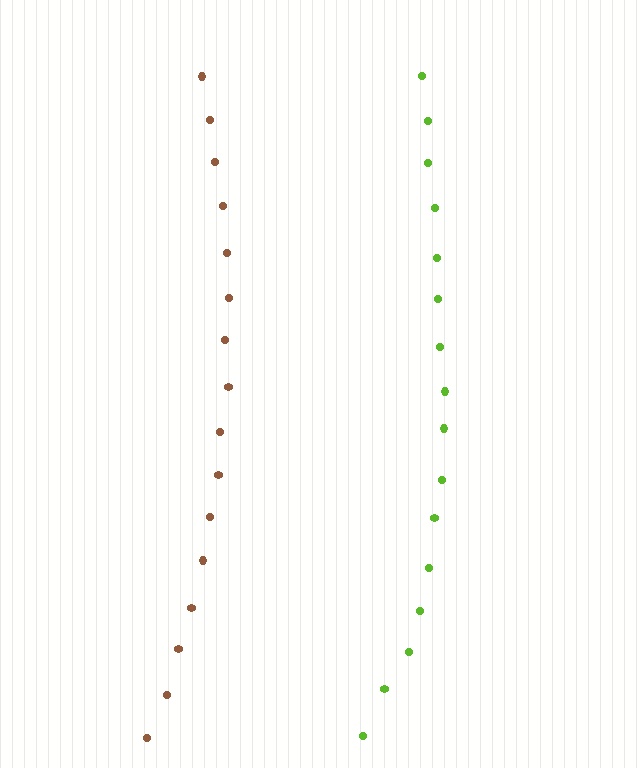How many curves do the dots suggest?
There are 2 distinct paths.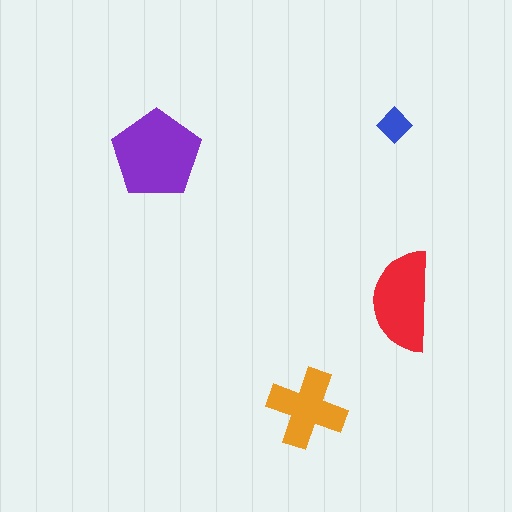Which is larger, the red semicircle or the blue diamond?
The red semicircle.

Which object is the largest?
The purple pentagon.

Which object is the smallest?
The blue diamond.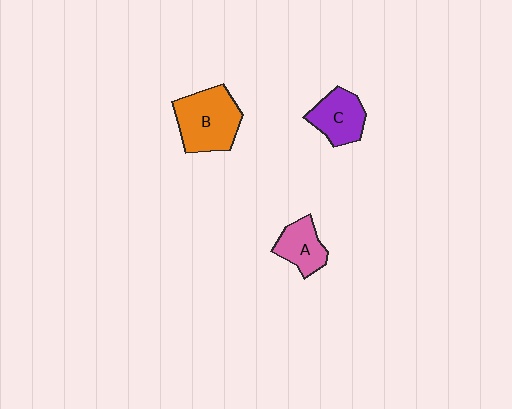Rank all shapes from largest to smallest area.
From largest to smallest: B (orange), C (purple), A (pink).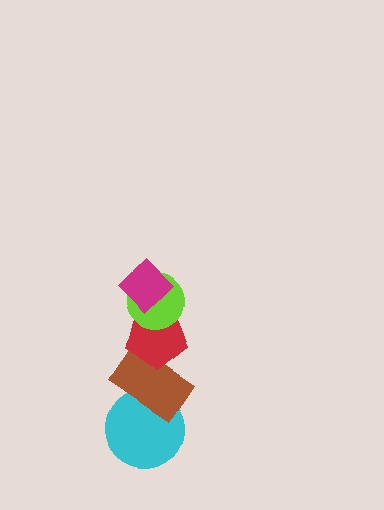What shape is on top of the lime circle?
The magenta diamond is on top of the lime circle.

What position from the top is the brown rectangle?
The brown rectangle is 4th from the top.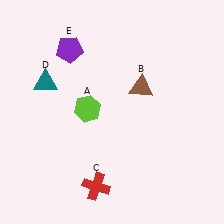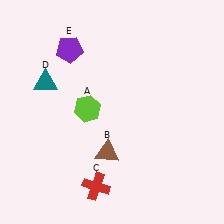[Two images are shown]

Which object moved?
The brown triangle (B) moved down.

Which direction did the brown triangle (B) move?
The brown triangle (B) moved down.